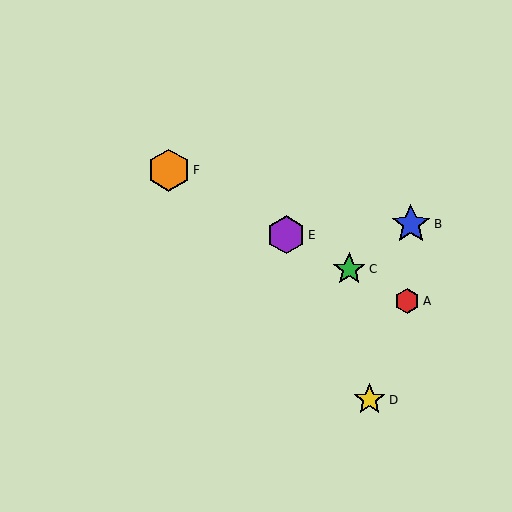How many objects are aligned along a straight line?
4 objects (A, C, E, F) are aligned along a straight line.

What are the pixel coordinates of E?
Object E is at (286, 235).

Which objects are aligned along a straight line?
Objects A, C, E, F are aligned along a straight line.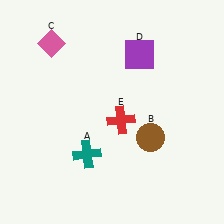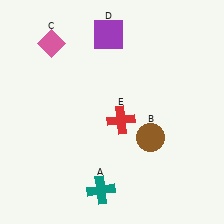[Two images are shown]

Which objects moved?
The objects that moved are: the teal cross (A), the purple square (D).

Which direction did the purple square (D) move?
The purple square (D) moved left.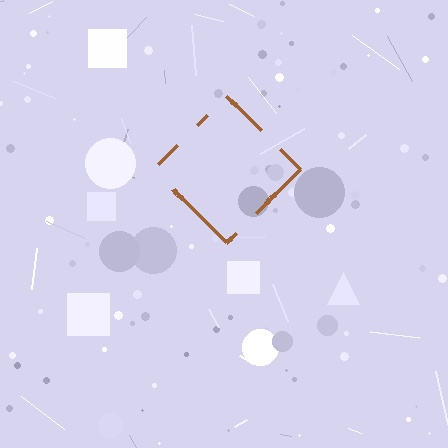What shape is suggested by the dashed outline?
The dashed outline suggests a diamond.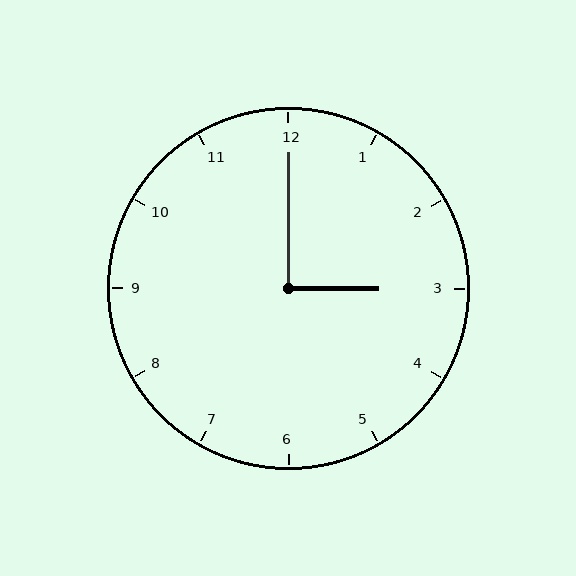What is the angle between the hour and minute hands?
Approximately 90 degrees.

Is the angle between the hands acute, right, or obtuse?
It is right.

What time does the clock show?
3:00.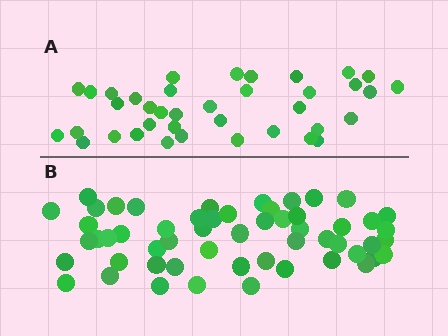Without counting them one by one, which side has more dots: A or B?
Region B (the bottom region) has more dots.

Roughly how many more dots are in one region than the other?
Region B has approximately 15 more dots than region A.